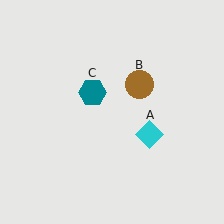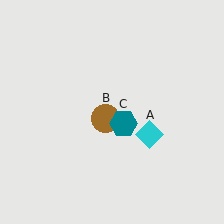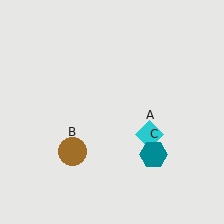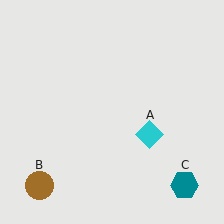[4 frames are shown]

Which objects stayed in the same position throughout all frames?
Cyan diamond (object A) remained stationary.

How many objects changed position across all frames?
2 objects changed position: brown circle (object B), teal hexagon (object C).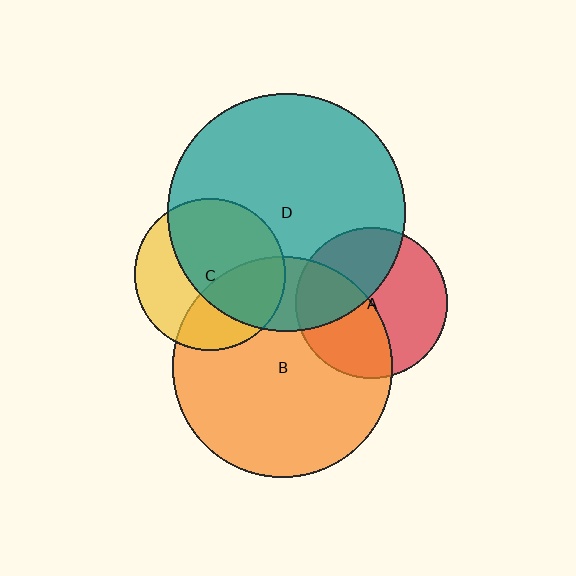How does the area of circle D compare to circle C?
Approximately 2.5 times.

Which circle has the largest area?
Circle D (teal).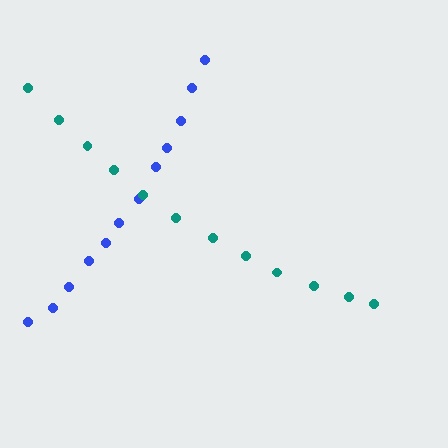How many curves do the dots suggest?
There are 2 distinct paths.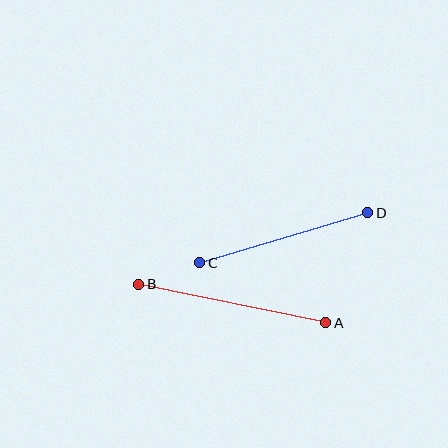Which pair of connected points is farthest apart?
Points A and B are farthest apart.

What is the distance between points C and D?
The distance is approximately 175 pixels.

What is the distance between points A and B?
The distance is approximately 191 pixels.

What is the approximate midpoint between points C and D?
The midpoint is at approximately (284, 238) pixels.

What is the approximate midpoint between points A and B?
The midpoint is at approximately (232, 303) pixels.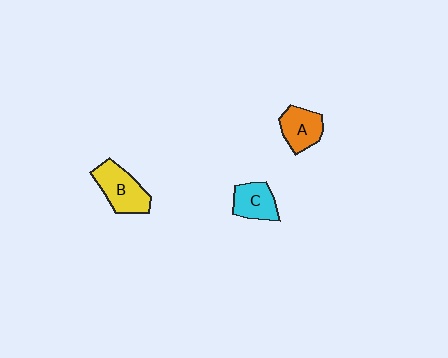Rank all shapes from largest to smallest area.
From largest to smallest: B (yellow), A (orange), C (cyan).